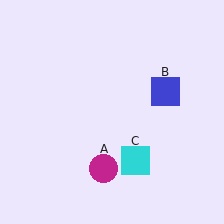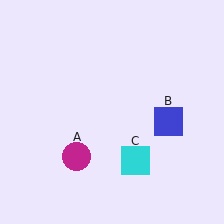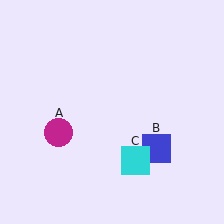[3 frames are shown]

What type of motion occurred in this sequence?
The magenta circle (object A), blue square (object B) rotated clockwise around the center of the scene.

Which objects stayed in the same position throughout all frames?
Cyan square (object C) remained stationary.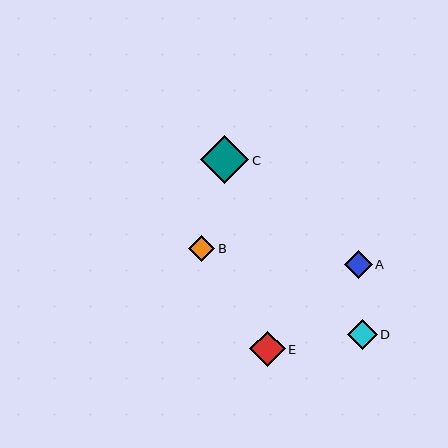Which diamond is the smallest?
Diamond B is the smallest with a size of approximately 26 pixels.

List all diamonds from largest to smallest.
From largest to smallest: C, E, D, A, B.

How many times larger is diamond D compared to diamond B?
Diamond D is approximately 1.2 times the size of diamond B.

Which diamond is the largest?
Diamond C is the largest with a size of approximately 48 pixels.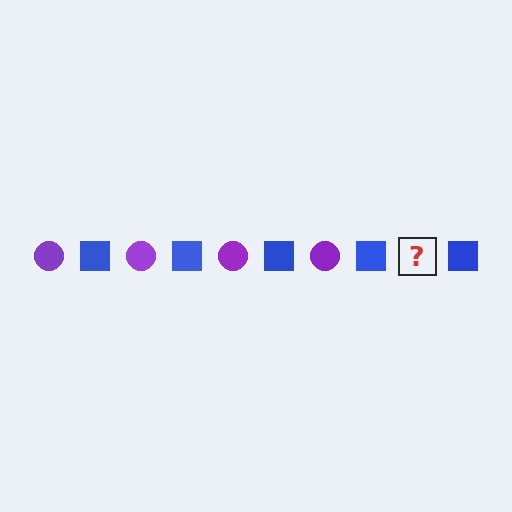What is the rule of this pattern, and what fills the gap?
The rule is that the pattern alternates between purple circle and blue square. The gap should be filled with a purple circle.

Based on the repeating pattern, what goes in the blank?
The blank should be a purple circle.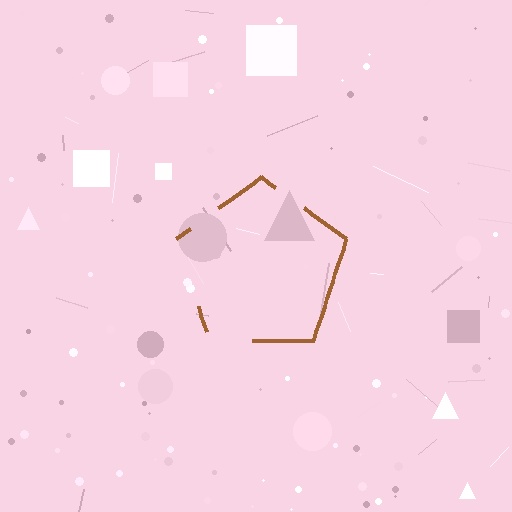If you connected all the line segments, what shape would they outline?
They would outline a pentagon.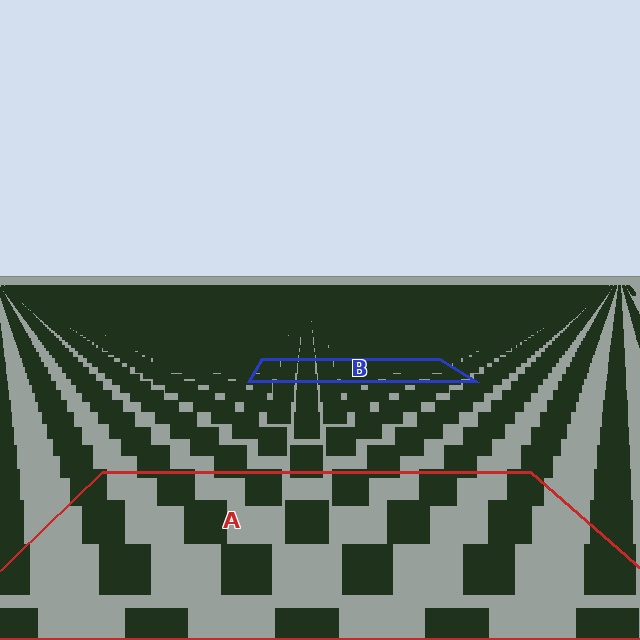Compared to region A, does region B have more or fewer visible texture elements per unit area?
Region B has more texture elements per unit area — they are packed more densely because it is farther away.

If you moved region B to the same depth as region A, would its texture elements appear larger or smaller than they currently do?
They would appear larger. At a closer depth, the same texture elements are projected at a bigger on-screen size.